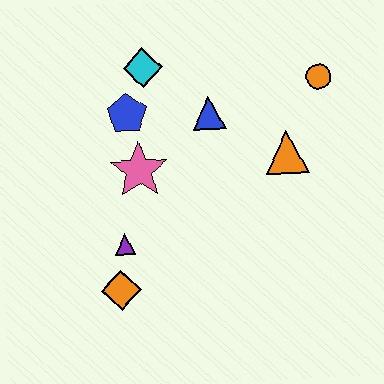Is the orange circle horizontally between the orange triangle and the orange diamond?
No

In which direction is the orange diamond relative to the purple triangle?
The orange diamond is below the purple triangle.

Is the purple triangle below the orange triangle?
Yes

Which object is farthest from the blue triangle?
The orange diamond is farthest from the blue triangle.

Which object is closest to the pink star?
The blue pentagon is closest to the pink star.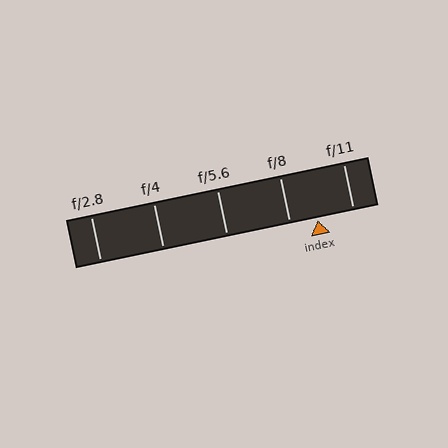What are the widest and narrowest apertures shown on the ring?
The widest aperture shown is f/2.8 and the narrowest is f/11.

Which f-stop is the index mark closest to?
The index mark is closest to f/8.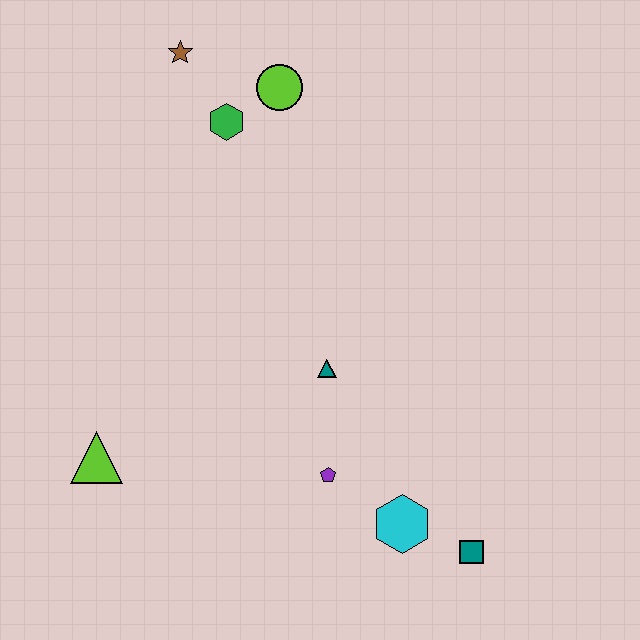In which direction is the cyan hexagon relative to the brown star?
The cyan hexagon is below the brown star.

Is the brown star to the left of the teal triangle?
Yes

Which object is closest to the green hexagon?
The lime circle is closest to the green hexagon.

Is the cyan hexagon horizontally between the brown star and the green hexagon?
No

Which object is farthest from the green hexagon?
The teal square is farthest from the green hexagon.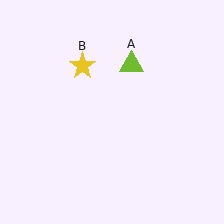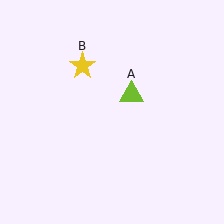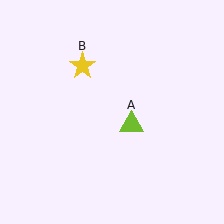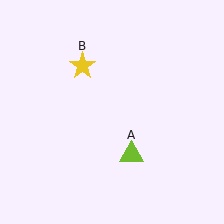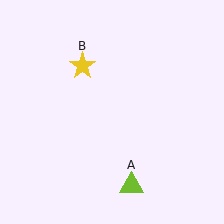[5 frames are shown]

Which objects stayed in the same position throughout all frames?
Yellow star (object B) remained stationary.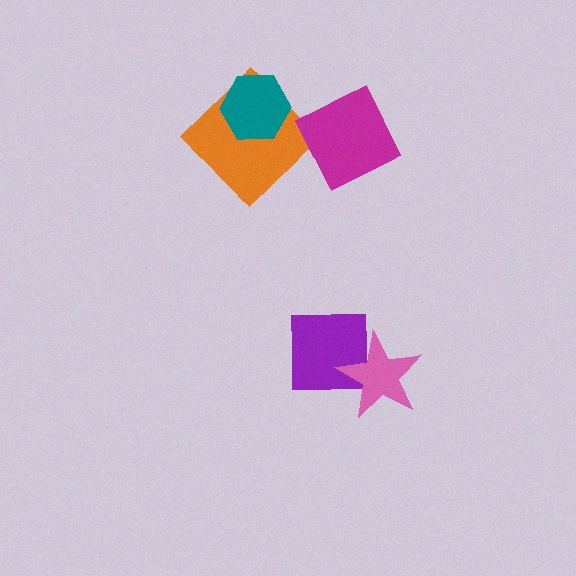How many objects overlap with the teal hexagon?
1 object overlaps with the teal hexagon.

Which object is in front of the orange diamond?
The teal hexagon is in front of the orange diamond.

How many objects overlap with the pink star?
1 object overlaps with the pink star.